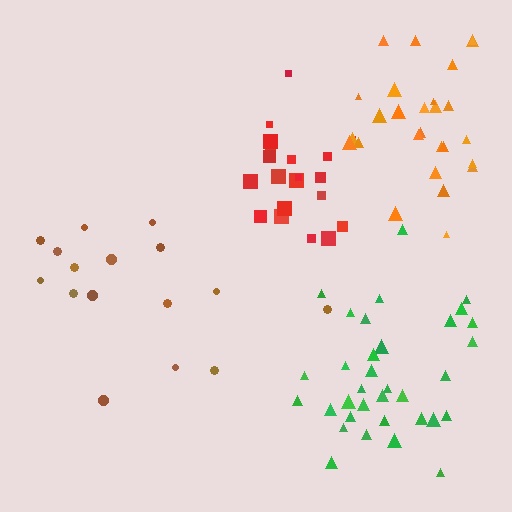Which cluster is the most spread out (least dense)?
Brown.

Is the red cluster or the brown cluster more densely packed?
Red.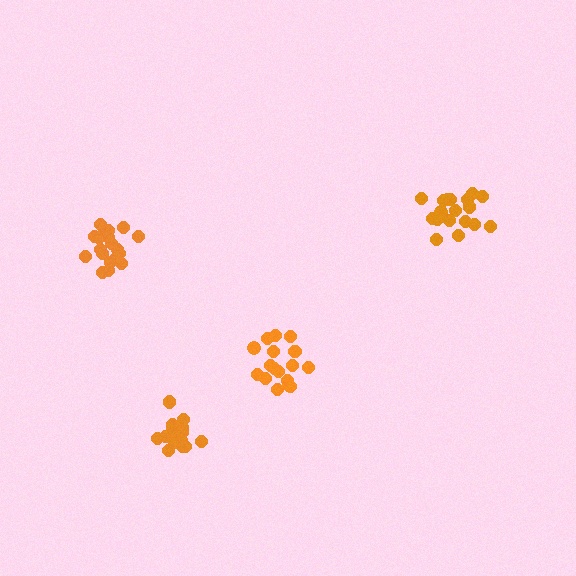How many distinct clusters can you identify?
There are 4 distinct clusters.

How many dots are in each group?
Group 1: 18 dots, Group 2: 16 dots, Group 3: 18 dots, Group 4: 17 dots (69 total).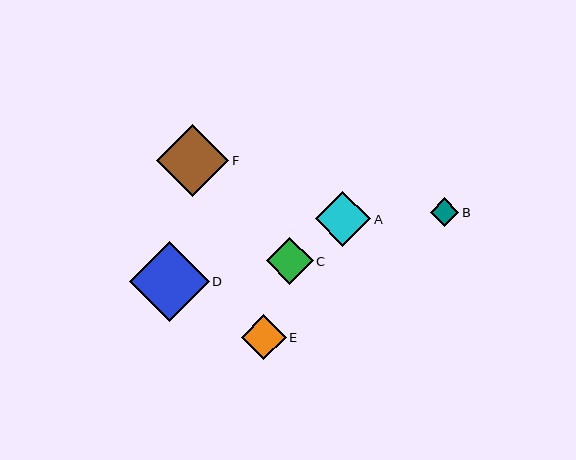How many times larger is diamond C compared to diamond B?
Diamond C is approximately 1.7 times the size of diamond B.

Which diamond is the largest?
Diamond D is the largest with a size of approximately 80 pixels.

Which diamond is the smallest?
Diamond B is the smallest with a size of approximately 28 pixels.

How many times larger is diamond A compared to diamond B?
Diamond A is approximately 2.0 times the size of diamond B.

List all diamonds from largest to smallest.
From largest to smallest: D, F, A, C, E, B.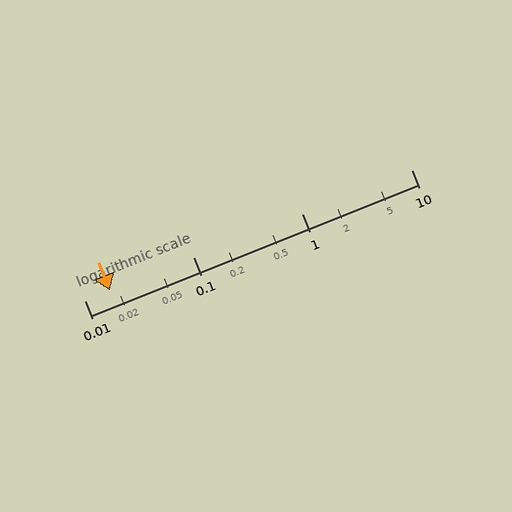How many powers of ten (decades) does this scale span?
The scale spans 3 decades, from 0.01 to 10.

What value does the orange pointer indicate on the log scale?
The pointer indicates approximately 0.017.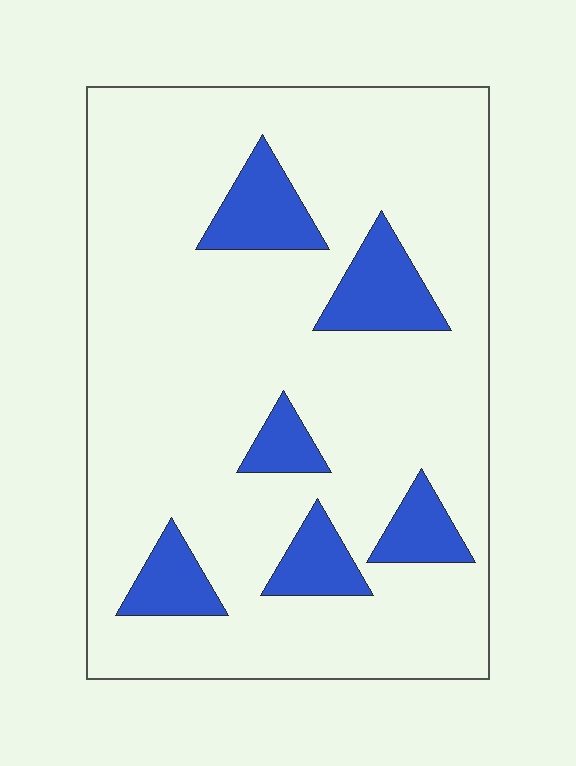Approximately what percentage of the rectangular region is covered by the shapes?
Approximately 15%.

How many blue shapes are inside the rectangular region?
6.